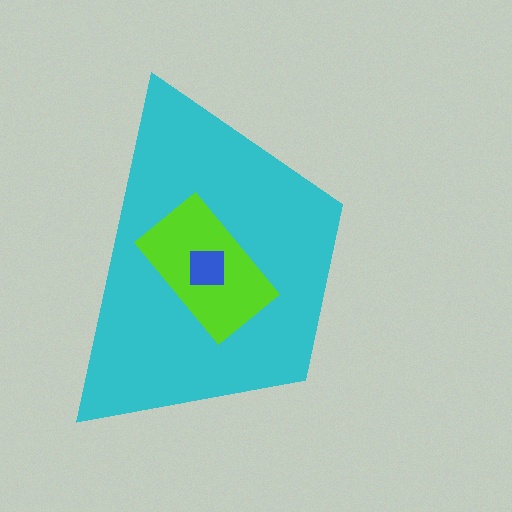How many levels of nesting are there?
3.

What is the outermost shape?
The cyan trapezoid.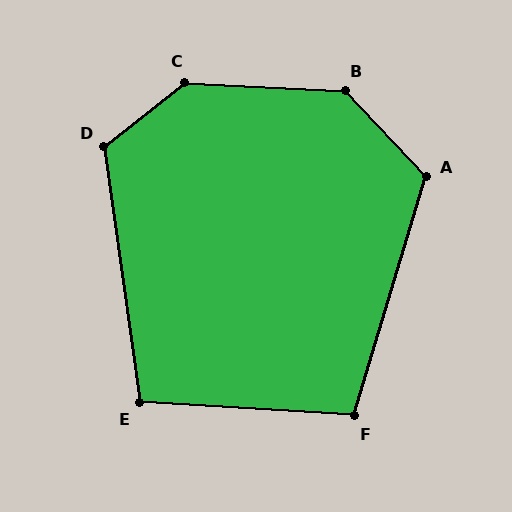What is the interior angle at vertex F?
Approximately 103 degrees (obtuse).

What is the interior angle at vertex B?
Approximately 136 degrees (obtuse).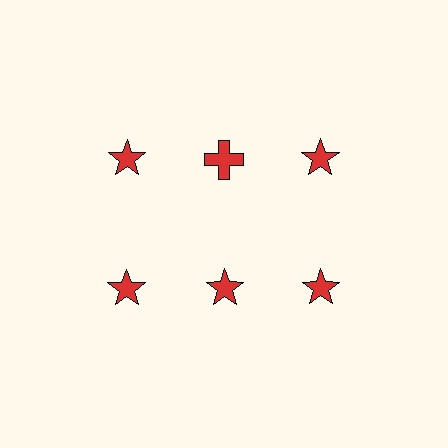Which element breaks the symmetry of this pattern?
The red cross in the top row, second from left column breaks the symmetry. All other shapes are red stars.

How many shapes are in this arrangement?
There are 6 shapes arranged in a grid pattern.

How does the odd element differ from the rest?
It has a different shape: cross instead of star.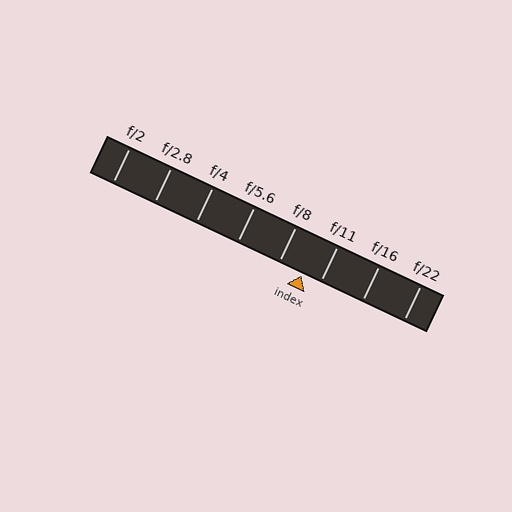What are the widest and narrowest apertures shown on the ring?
The widest aperture shown is f/2 and the narrowest is f/22.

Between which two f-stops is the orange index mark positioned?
The index mark is between f/8 and f/11.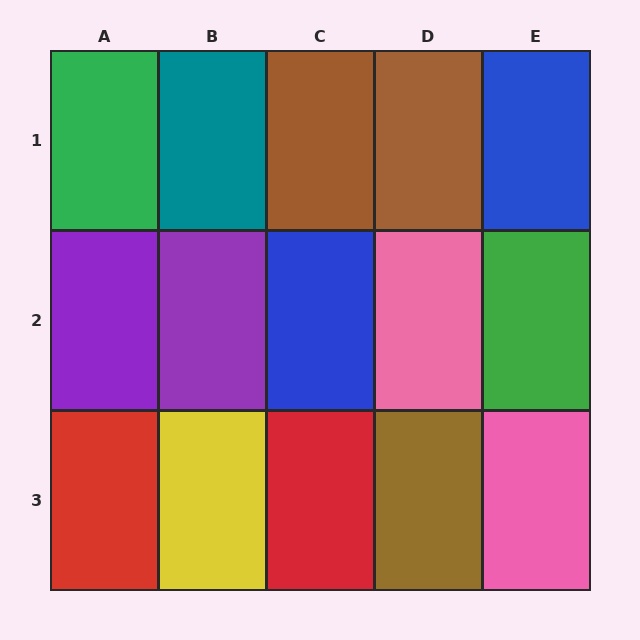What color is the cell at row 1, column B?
Teal.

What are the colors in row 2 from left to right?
Purple, purple, blue, pink, green.